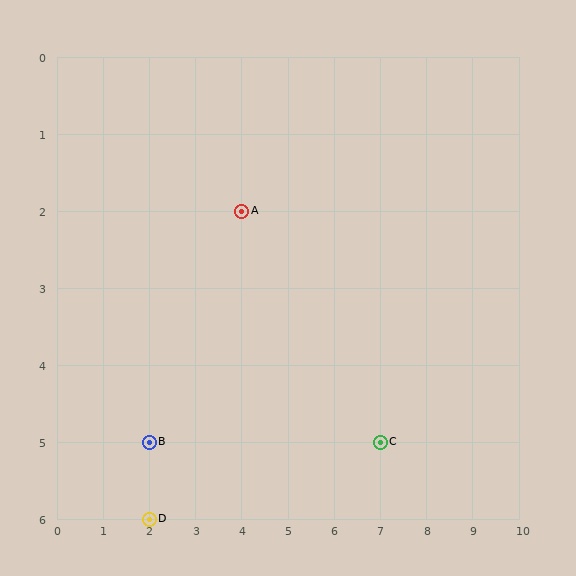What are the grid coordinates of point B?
Point B is at grid coordinates (2, 5).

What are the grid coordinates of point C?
Point C is at grid coordinates (7, 5).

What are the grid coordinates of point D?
Point D is at grid coordinates (2, 6).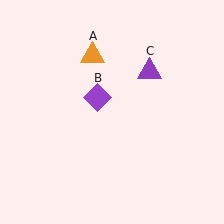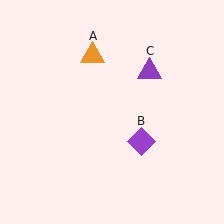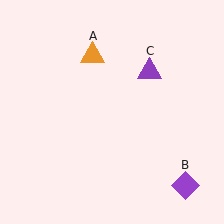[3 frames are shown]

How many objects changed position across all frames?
1 object changed position: purple diamond (object B).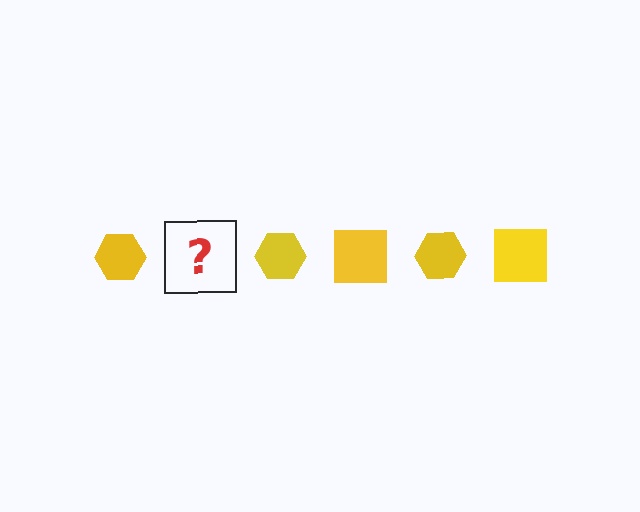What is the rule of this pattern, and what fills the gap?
The rule is that the pattern cycles through hexagon, square shapes in yellow. The gap should be filled with a yellow square.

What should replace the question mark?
The question mark should be replaced with a yellow square.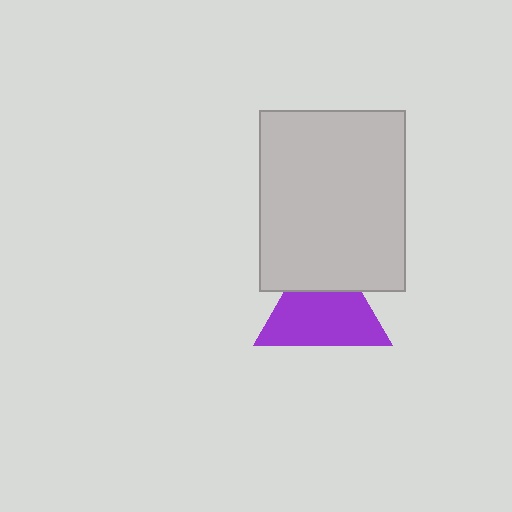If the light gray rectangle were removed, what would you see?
You would see the complete purple triangle.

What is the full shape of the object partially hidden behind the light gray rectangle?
The partially hidden object is a purple triangle.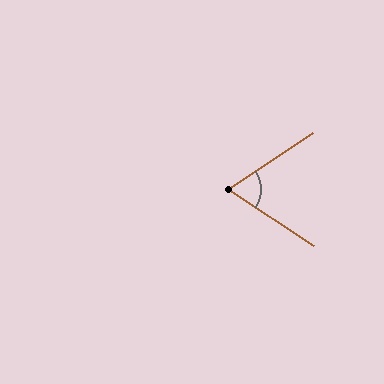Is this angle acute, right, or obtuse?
It is acute.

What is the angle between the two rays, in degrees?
Approximately 67 degrees.